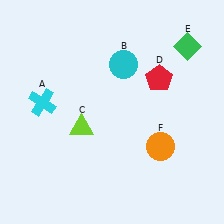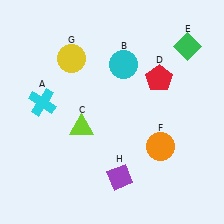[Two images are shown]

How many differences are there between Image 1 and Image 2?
There are 2 differences between the two images.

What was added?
A yellow circle (G), a purple diamond (H) were added in Image 2.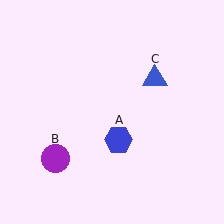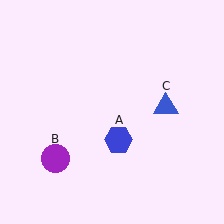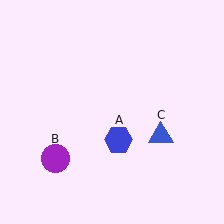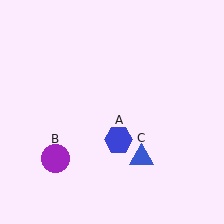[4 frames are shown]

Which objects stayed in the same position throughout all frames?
Blue hexagon (object A) and purple circle (object B) remained stationary.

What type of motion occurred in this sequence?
The blue triangle (object C) rotated clockwise around the center of the scene.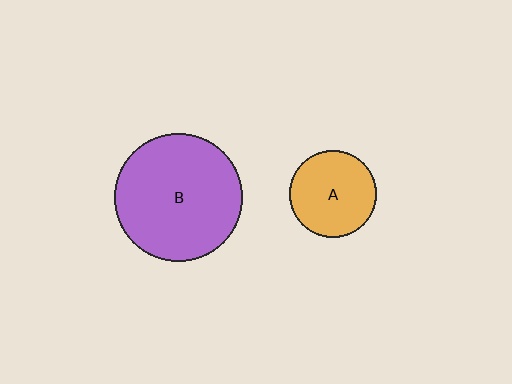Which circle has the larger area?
Circle B (purple).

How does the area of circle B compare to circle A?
Approximately 2.2 times.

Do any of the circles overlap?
No, none of the circles overlap.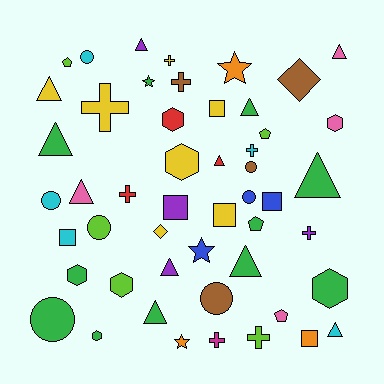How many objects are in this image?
There are 50 objects.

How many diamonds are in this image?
There are 2 diamonds.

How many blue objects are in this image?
There are 3 blue objects.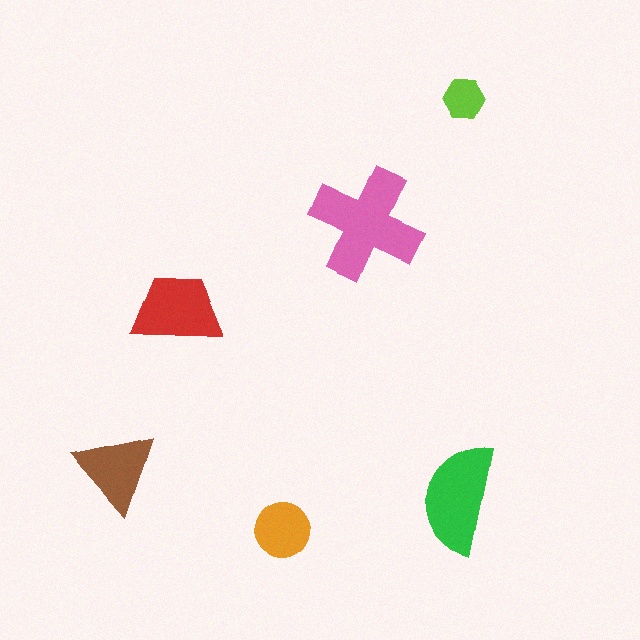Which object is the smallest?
The lime hexagon.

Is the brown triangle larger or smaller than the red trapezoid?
Smaller.